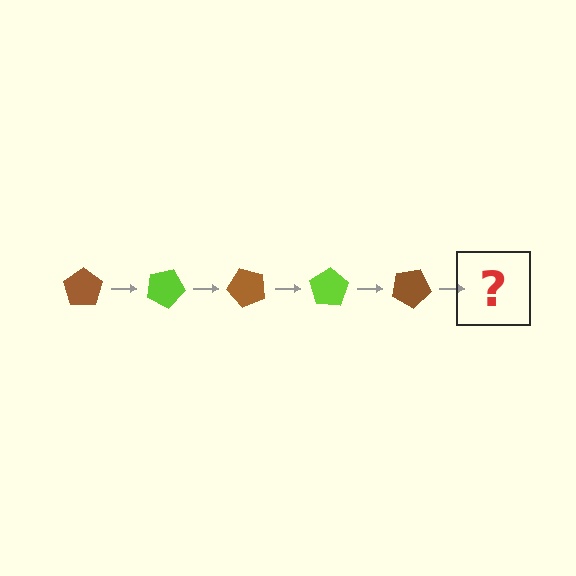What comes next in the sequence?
The next element should be a lime pentagon, rotated 125 degrees from the start.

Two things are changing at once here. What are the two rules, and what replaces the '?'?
The two rules are that it rotates 25 degrees each step and the color cycles through brown and lime. The '?' should be a lime pentagon, rotated 125 degrees from the start.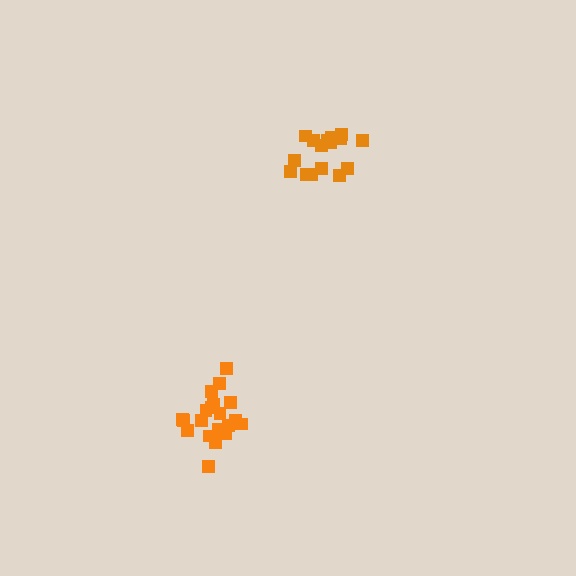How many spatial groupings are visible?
There are 2 spatial groupings.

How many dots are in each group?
Group 1: 21 dots, Group 2: 16 dots (37 total).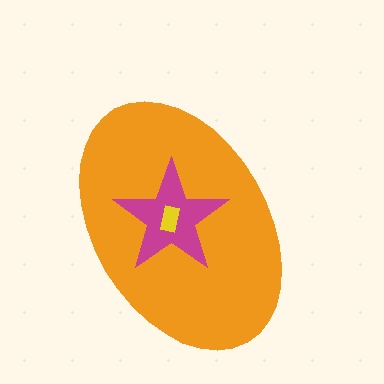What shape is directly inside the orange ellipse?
The magenta star.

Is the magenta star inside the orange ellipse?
Yes.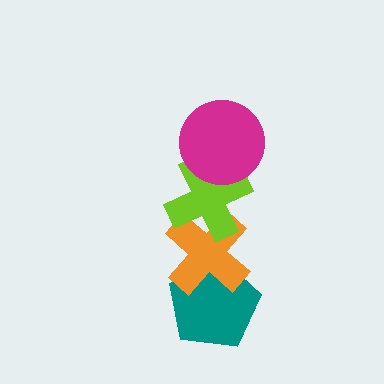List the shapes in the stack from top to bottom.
From top to bottom: the magenta circle, the lime cross, the orange cross, the teal pentagon.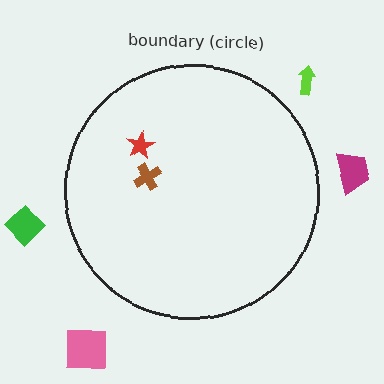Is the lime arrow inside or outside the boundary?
Outside.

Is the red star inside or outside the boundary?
Inside.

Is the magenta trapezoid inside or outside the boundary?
Outside.